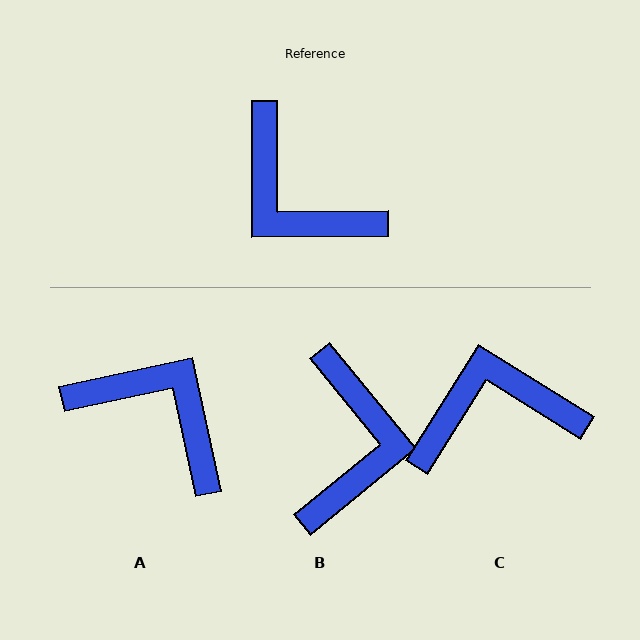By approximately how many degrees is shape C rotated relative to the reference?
Approximately 122 degrees clockwise.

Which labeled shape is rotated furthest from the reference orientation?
A, about 168 degrees away.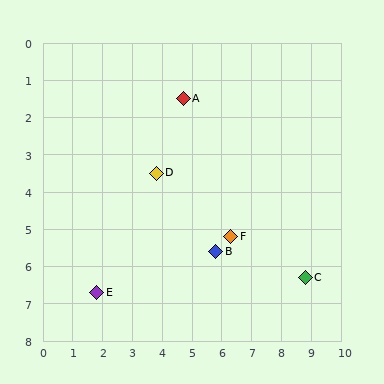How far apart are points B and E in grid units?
Points B and E are about 4.1 grid units apart.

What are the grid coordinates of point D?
Point D is at approximately (3.8, 3.5).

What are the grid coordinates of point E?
Point E is at approximately (1.8, 6.7).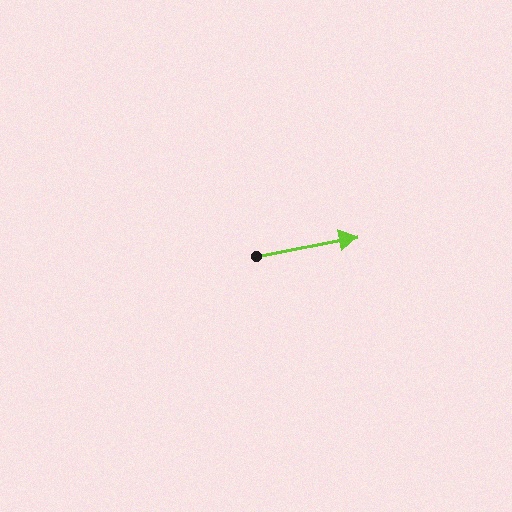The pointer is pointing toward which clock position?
Roughly 3 o'clock.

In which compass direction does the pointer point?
East.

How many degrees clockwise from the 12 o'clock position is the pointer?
Approximately 79 degrees.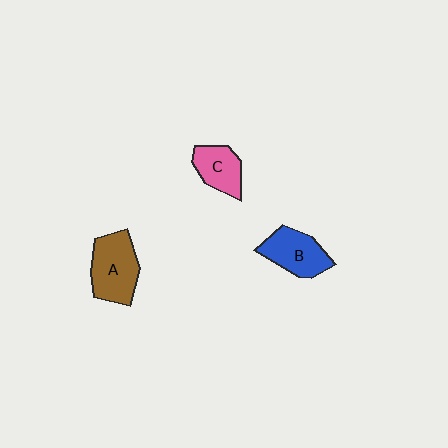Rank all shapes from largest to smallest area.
From largest to smallest: A (brown), B (blue), C (pink).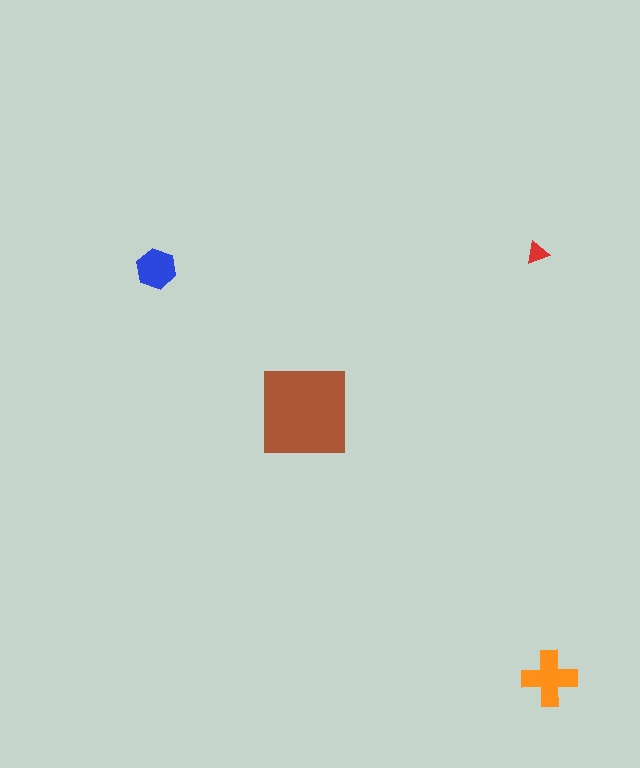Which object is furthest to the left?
The blue hexagon is leftmost.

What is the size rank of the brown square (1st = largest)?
1st.